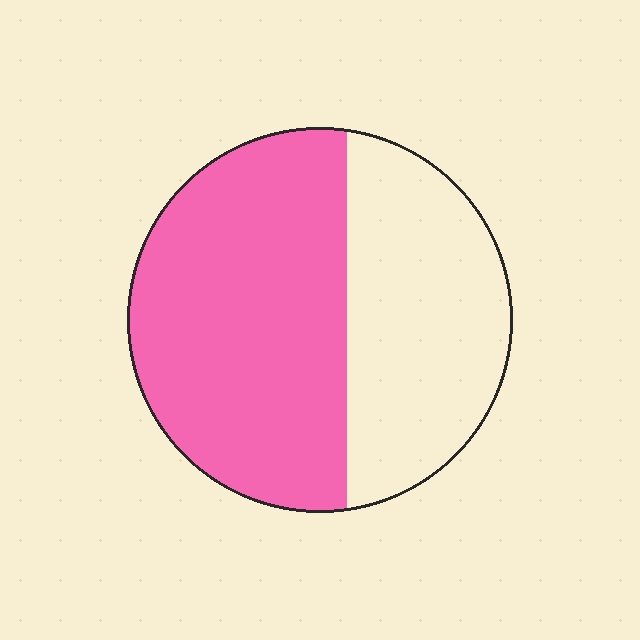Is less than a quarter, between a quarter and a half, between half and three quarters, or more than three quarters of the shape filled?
Between half and three quarters.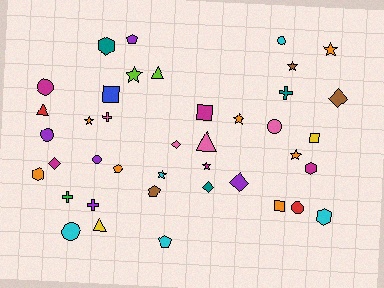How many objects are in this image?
There are 40 objects.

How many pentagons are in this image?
There are 4 pentagons.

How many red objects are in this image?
There are 2 red objects.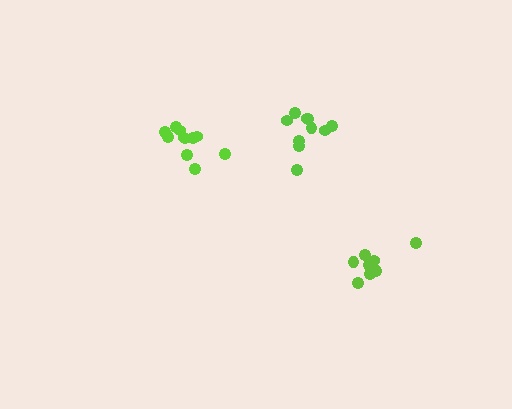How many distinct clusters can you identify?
There are 3 distinct clusters.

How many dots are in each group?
Group 1: 10 dots, Group 2: 11 dots, Group 3: 9 dots (30 total).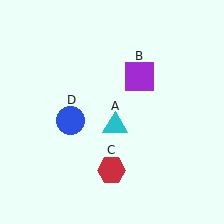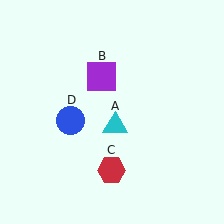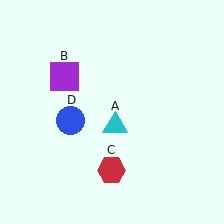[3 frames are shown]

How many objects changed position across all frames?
1 object changed position: purple square (object B).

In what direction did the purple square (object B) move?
The purple square (object B) moved left.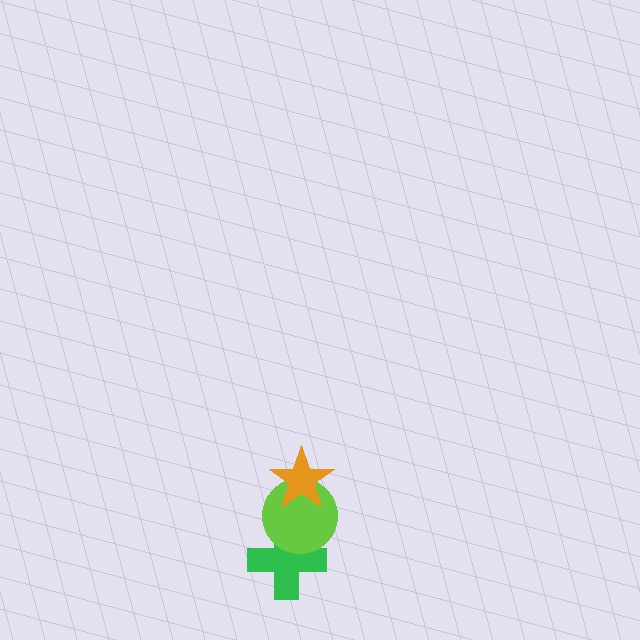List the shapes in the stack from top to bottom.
From top to bottom: the orange star, the lime circle, the green cross.